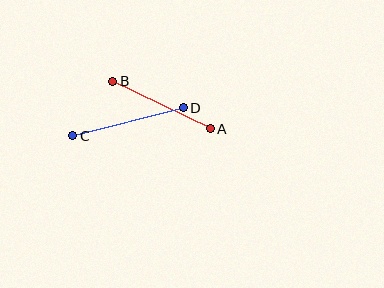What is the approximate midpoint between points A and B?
The midpoint is at approximately (162, 105) pixels.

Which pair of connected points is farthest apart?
Points C and D are farthest apart.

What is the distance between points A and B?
The distance is approximately 108 pixels.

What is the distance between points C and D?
The distance is approximately 114 pixels.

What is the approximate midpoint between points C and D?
The midpoint is at approximately (128, 122) pixels.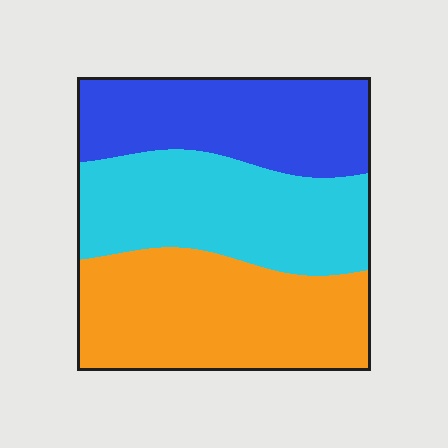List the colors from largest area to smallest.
From largest to smallest: orange, cyan, blue.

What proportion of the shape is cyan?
Cyan takes up between a quarter and a half of the shape.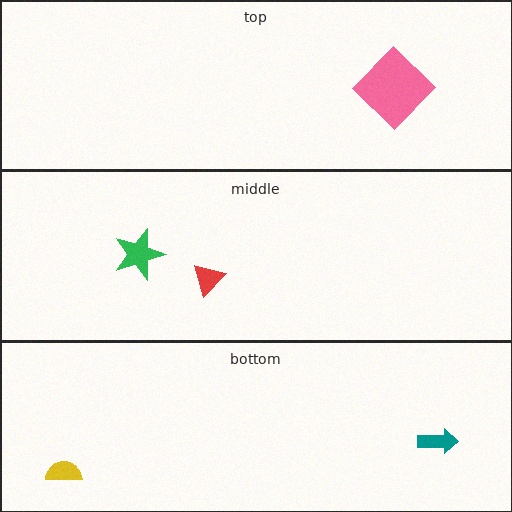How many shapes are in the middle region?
2.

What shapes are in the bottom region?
The yellow semicircle, the teal arrow.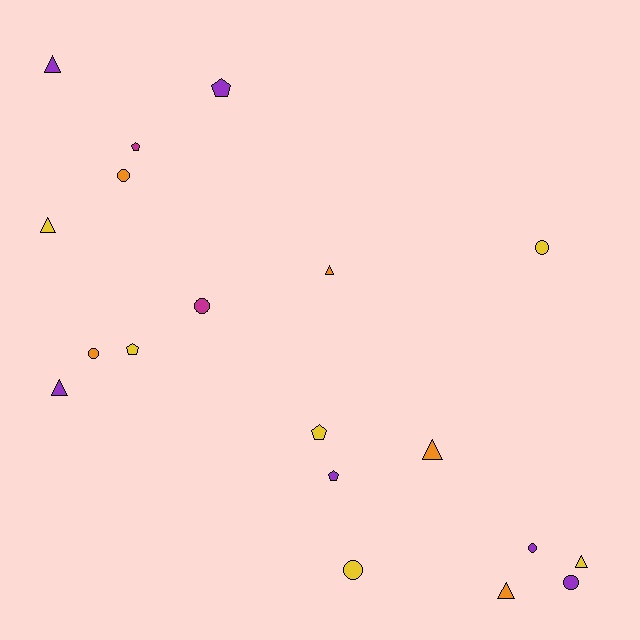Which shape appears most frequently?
Circle, with 7 objects.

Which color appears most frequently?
Purple, with 6 objects.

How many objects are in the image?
There are 19 objects.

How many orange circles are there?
There are 2 orange circles.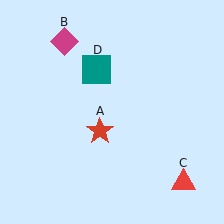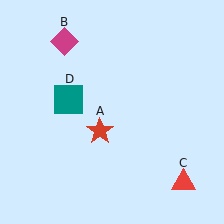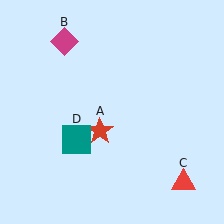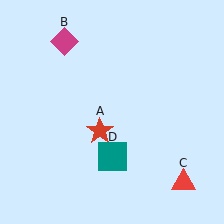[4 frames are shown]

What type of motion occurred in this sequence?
The teal square (object D) rotated counterclockwise around the center of the scene.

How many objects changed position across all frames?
1 object changed position: teal square (object D).